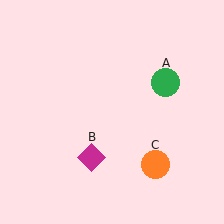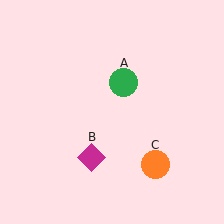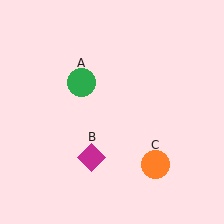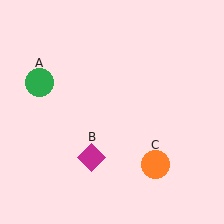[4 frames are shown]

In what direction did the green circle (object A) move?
The green circle (object A) moved left.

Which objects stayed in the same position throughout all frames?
Magenta diamond (object B) and orange circle (object C) remained stationary.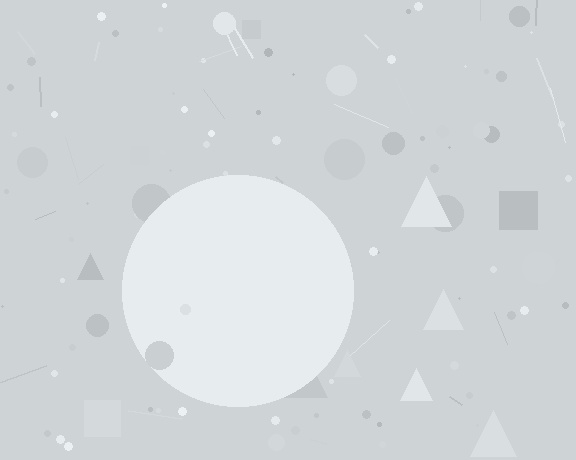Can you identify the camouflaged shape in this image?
The camouflaged shape is a circle.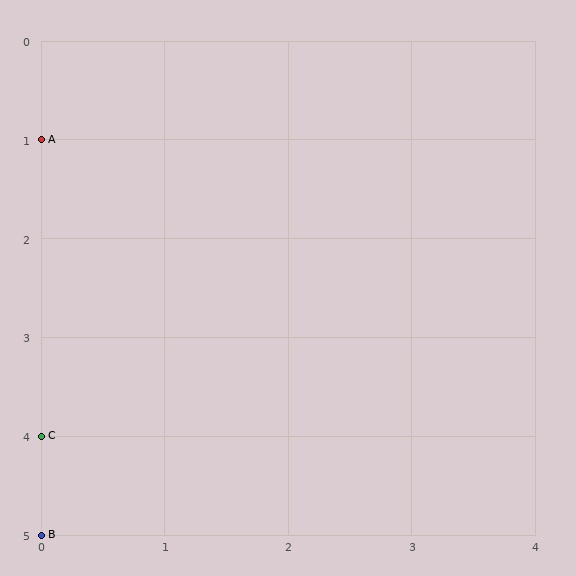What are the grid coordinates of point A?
Point A is at grid coordinates (0, 1).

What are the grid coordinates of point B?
Point B is at grid coordinates (0, 5).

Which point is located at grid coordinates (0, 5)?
Point B is at (0, 5).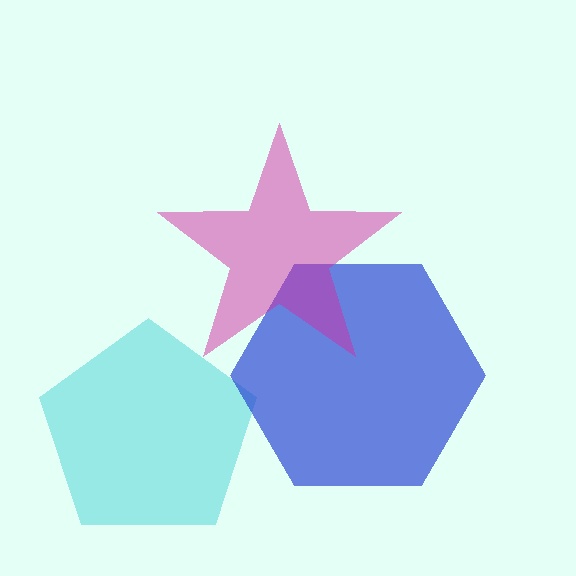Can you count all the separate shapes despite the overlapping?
Yes, there are 3 separate shapes.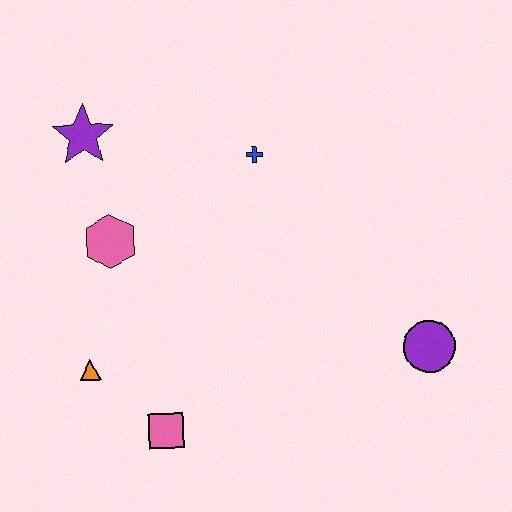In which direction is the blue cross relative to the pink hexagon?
The blue cross is to the right of the pink hexagon.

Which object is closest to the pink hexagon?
The purple star is closest to the pink hexagon.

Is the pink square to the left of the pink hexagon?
No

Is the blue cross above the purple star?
No